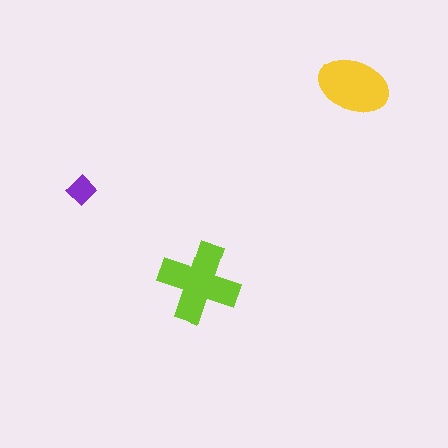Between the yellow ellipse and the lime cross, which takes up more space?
The lime cross.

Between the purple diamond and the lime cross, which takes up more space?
The lime cross.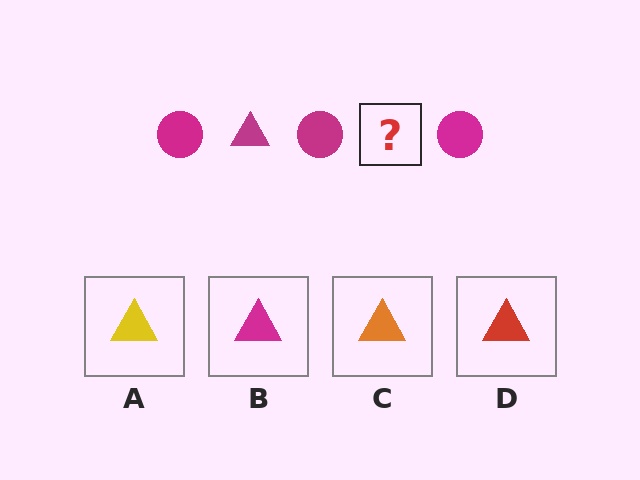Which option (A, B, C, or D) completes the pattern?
B.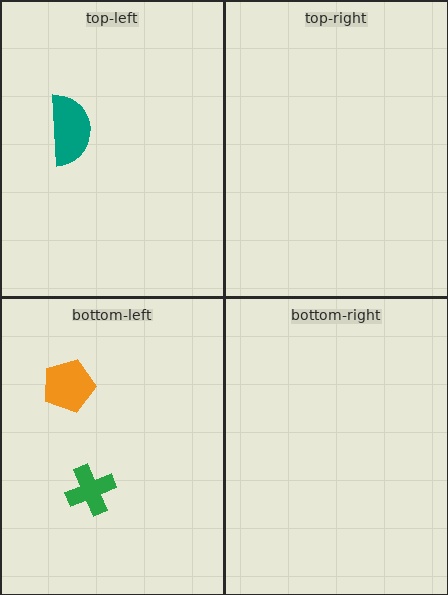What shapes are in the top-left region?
The teal semicircle.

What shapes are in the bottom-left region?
The green cross, the orange pentagon.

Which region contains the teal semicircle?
The top-left region.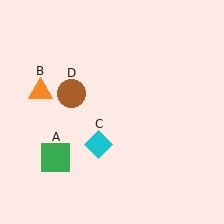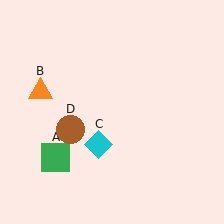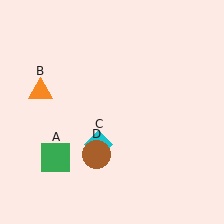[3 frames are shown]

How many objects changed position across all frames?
1 object changed position: brown circle (object D).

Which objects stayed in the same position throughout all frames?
Green square (object A) and orange triangle (object B) and cyan diamond (object C) remained stationary.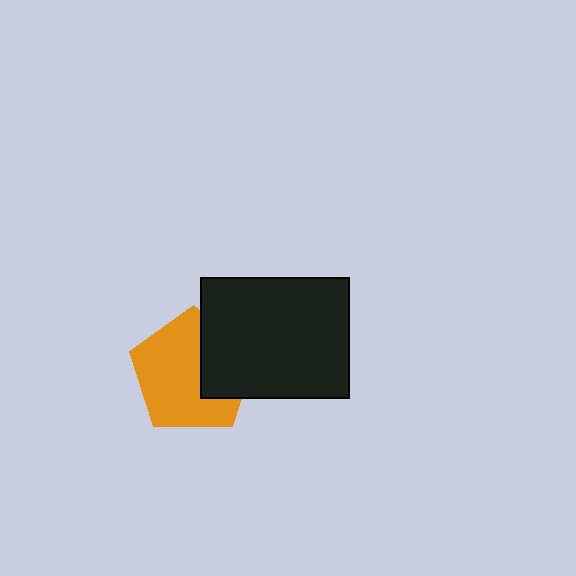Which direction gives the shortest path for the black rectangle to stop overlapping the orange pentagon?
Moving right gives the shortest separation.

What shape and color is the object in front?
The object in front is a black rectangle.